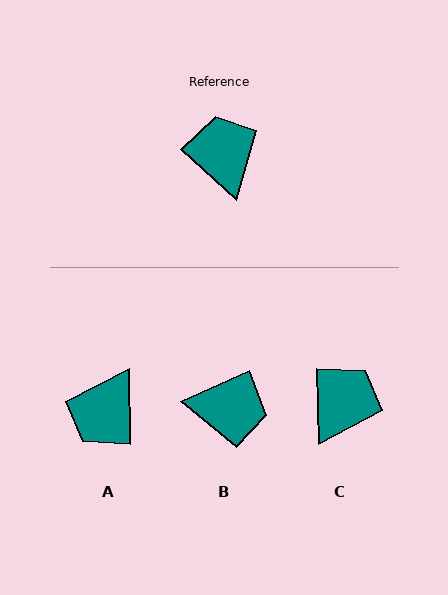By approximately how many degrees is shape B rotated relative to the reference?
Approximately 114 degrees clockwise.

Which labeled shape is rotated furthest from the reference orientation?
A, about 133 degrees away.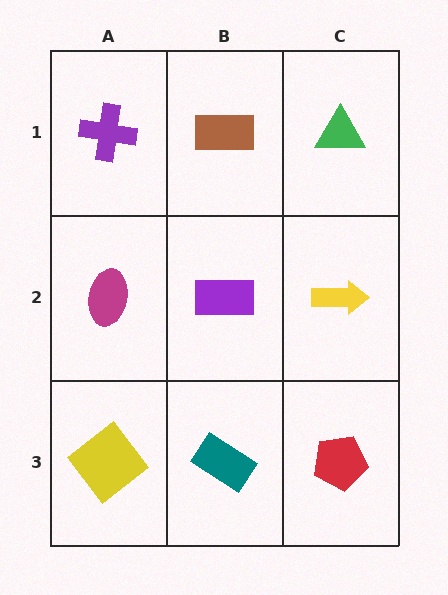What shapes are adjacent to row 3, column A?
A magenta ellipse (row 2, column A), a teal rectangle (row 3, column B).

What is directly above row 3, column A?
A magenta ellipse.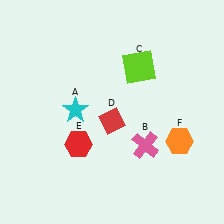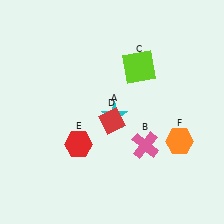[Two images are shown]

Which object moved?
The cyan star (A) moved right.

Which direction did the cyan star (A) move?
The cyan star (A) moved right.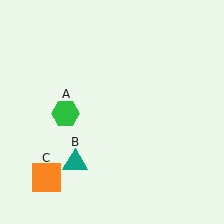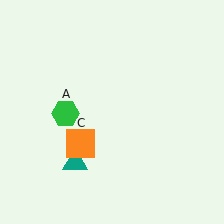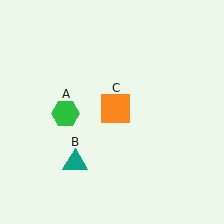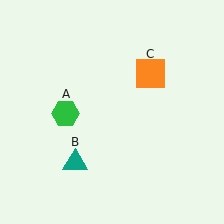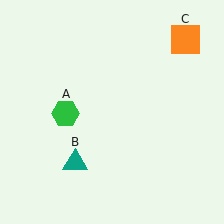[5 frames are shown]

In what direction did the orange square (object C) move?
The orange square (object C) moved up and to the right.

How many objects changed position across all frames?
1 object changed position: orange square (object C).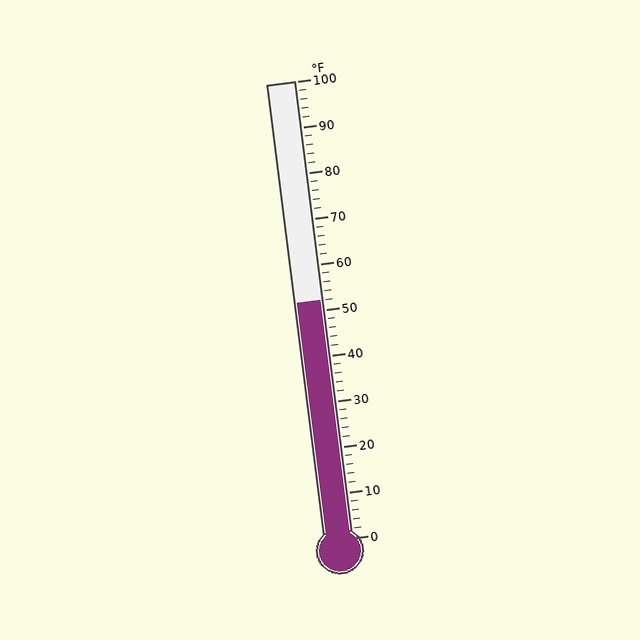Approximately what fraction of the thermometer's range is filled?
The thermometer is filled to approximately 50% of its range.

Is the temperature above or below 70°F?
The temperature is below 70°F.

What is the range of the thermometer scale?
The thermometer scale ranges from 0°F to 100°F.